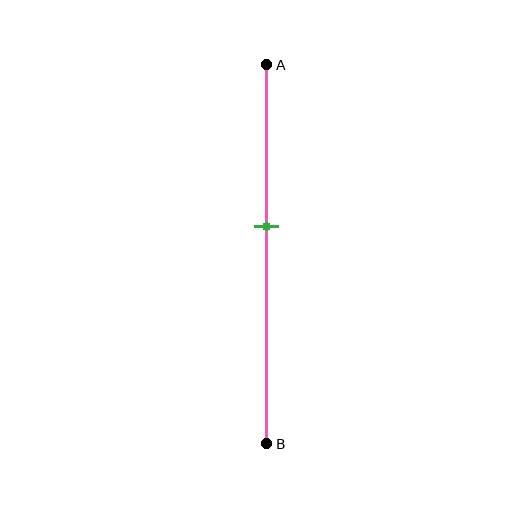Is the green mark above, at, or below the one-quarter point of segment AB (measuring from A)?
The green mark is below the one-quarter point of segment AB.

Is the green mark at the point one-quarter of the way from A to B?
No, the mark is at about 45% from A, not at the 25% one-quarter point.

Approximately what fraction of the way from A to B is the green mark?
The green mark is approximately 45% of the way from A to B.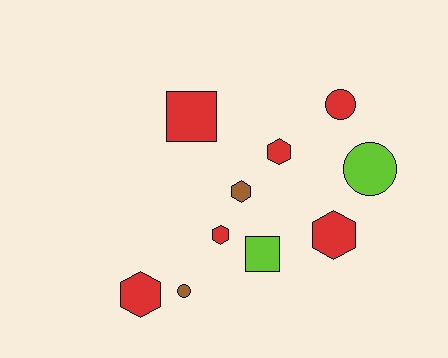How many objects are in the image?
There are 10 objects.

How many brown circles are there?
There is 1 brown circle.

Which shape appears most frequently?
Hexagon, with 5 objects.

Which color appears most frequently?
Red, with 6 objects.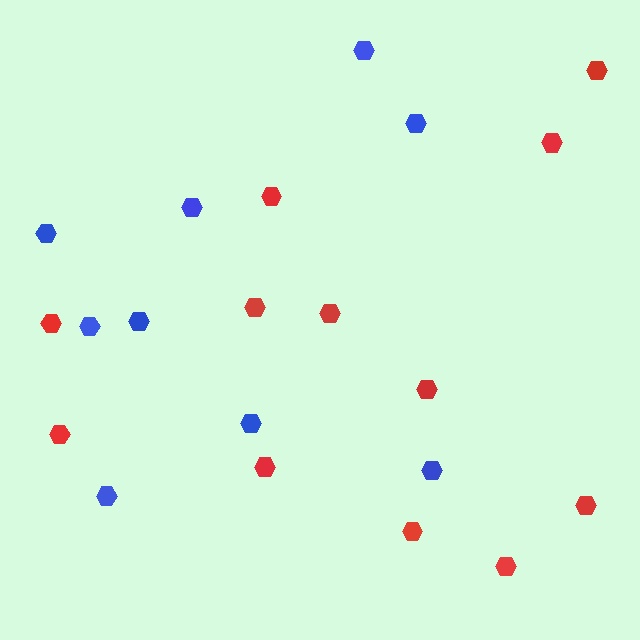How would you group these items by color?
There are 2 groups: one group of red hexagons (12) and one group of blue hexagons (9).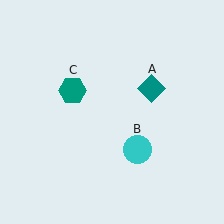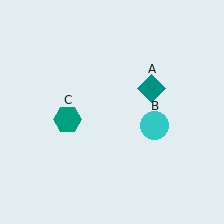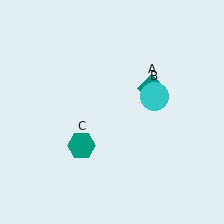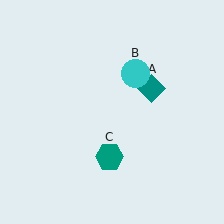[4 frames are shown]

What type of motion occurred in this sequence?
The cyan circle (object B), teal hexagon (object C) rotated counterclockwise around the center of the scene.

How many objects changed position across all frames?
2 objects changed position: cyan circle (object B), teal hexagon (object C).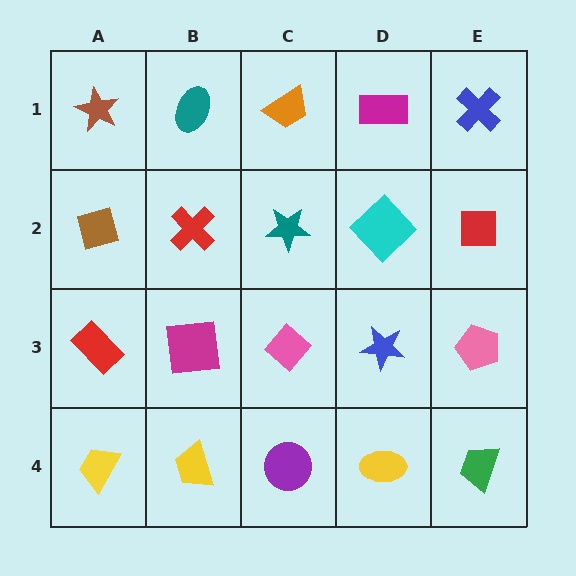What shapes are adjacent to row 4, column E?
A pink pentagon (row 3, column E), a yellow ellipse (row 4, column D).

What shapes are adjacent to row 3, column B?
A red cross (row 2, column B), a yellow trapezoid (row 4, column B), a red rectangle (row 3, column A), a pink diamond (row 3, column C).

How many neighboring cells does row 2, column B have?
4.